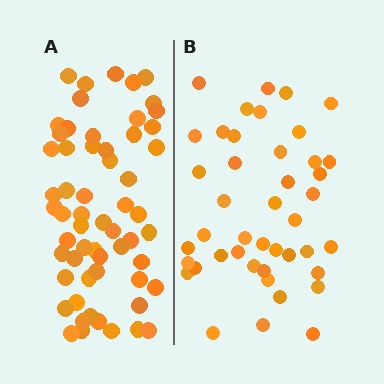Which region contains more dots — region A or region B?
Region A (the left region) has more dots.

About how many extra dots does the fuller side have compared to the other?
Region A has approximately 15 more dots than region B.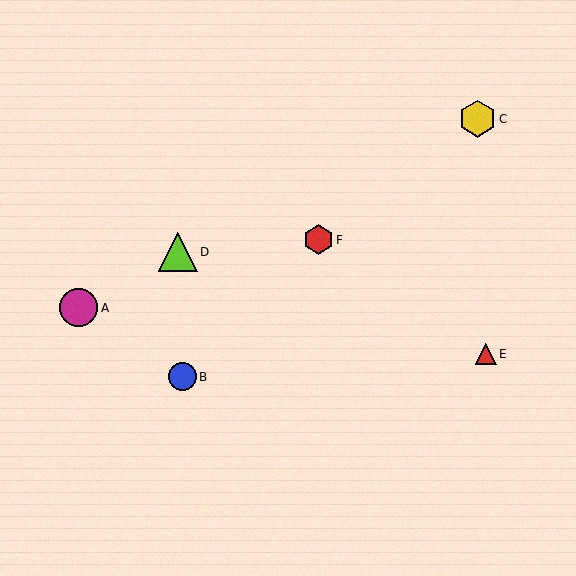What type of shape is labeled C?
Shape C is a yellow hexagon.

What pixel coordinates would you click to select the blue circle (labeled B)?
Click at (182, 377) to select the blue circle B.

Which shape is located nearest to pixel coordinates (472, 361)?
The red triangle (labeled E) at (486, 354) is nearest to that location.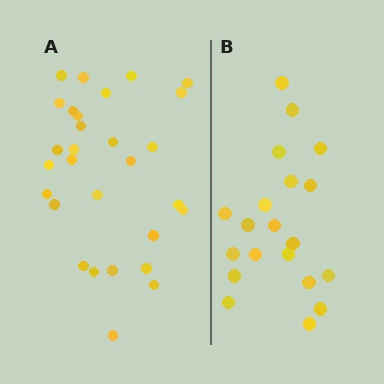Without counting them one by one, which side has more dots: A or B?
Region A (the left region) has more dots.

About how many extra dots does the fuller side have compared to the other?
Region A has roughly 8 or so more dots than region B.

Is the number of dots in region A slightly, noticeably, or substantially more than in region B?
Region A has substantially more. The ratio is roughly 1.4 to 1.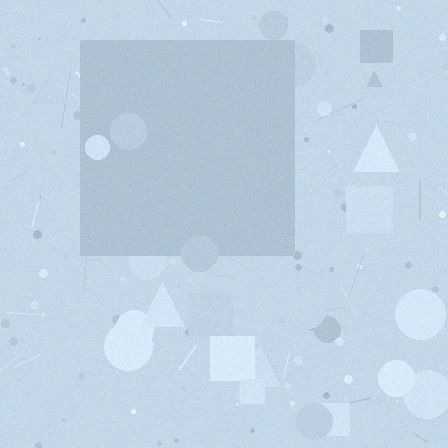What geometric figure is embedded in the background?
A square is embedded in the background.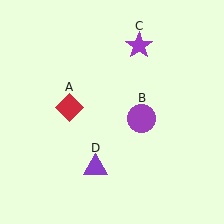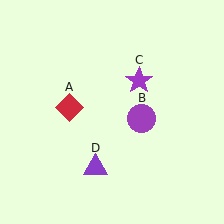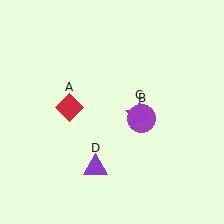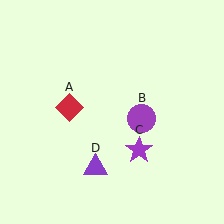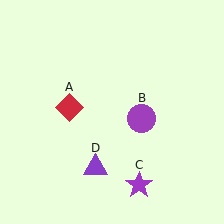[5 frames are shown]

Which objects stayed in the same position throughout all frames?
Red diamond (object A) and purple circle (object B) and purple triangle (object D) remained stationary.